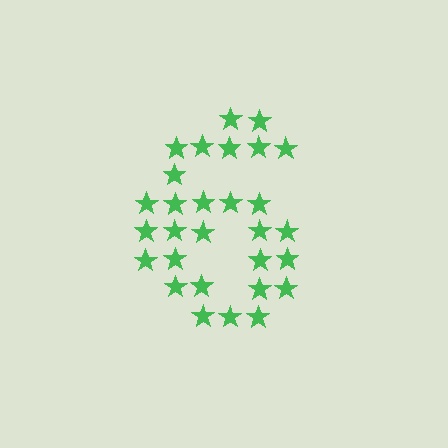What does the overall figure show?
The overall figure shows the digit 6.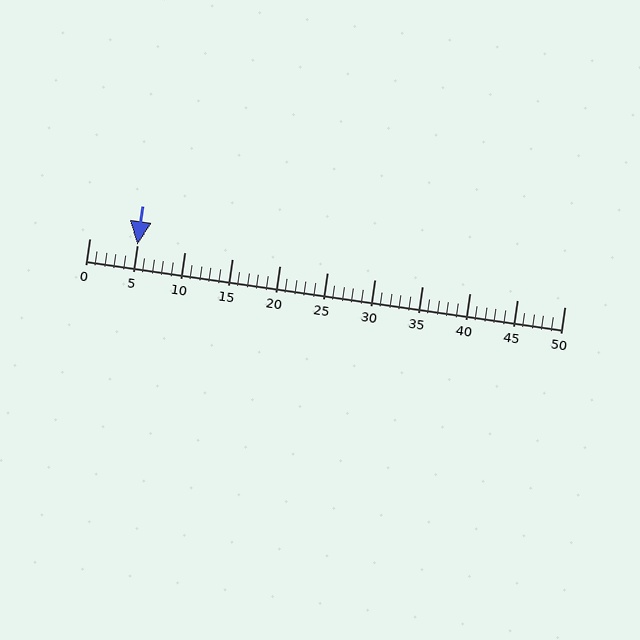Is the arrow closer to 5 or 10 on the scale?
The arrow is closer to 5.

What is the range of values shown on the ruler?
The ruler shows values from 0 to 50.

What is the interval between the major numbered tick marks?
The major tick marks are spaced 5 units apart.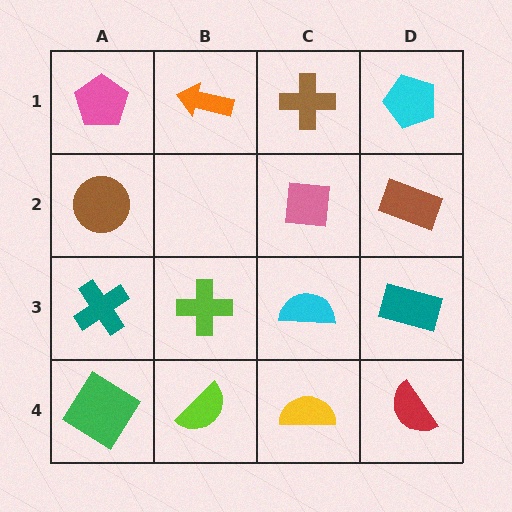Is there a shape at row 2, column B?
No, that cell is empty.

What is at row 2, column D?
A brown rectangle.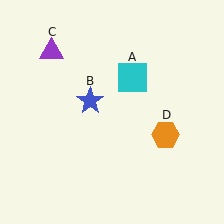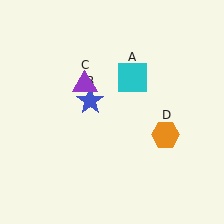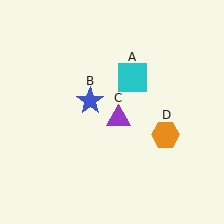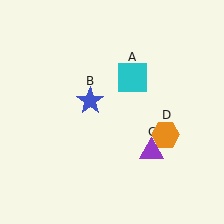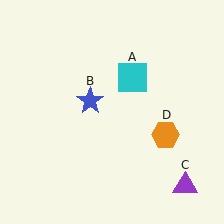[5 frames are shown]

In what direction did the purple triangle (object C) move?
The purple triangle (object C) moved down and to the right.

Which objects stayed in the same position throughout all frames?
Cyan square (object A) and blue star (object B) and orange hexagon (object D) remained stationary.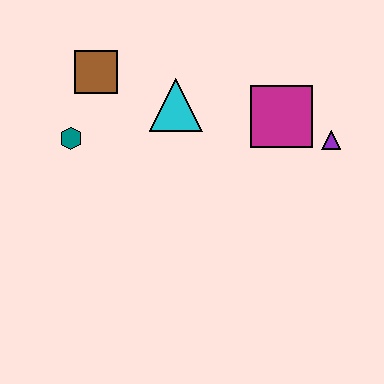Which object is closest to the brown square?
The teal hexagon is closest to the brown square.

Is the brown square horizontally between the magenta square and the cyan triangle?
No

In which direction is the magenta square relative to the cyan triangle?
The magenta square is to the right of the cyan triangle.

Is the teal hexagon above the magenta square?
No